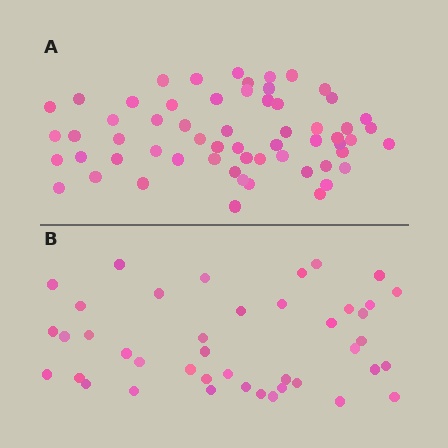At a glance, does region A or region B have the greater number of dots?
Region A (the top region) has more dots.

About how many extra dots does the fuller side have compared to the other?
Region A has approximately 20 more dots than region B.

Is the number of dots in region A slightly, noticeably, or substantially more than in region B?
Region A has noticeably more, but not dramatically so. The ratio is roughly 1.4 to 1.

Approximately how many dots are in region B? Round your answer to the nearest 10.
About 40 dots. (The exact count is 42, which rounds to 40.)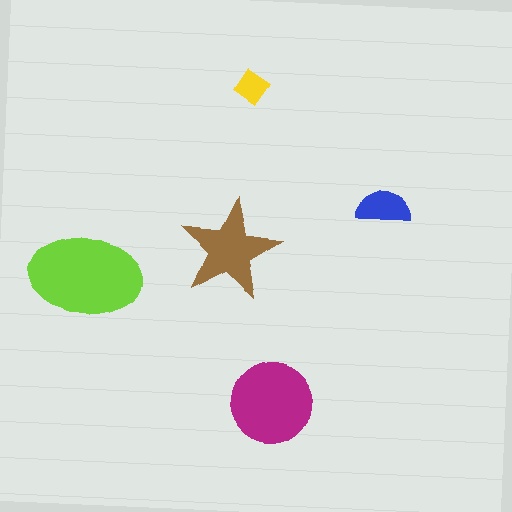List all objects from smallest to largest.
The yellow diamond, the blue semicircle, the brown star, the magenta circle, the lime ellipse.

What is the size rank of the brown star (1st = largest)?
3rd.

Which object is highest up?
The yellow diamond is topmost.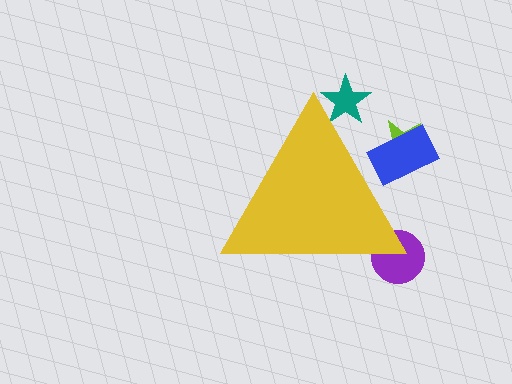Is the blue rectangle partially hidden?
Yes, the blue rectangle is partially hidden behind the yellow triangle.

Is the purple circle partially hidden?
Yes, the purple circle is partially hidden behind the yellow triangle.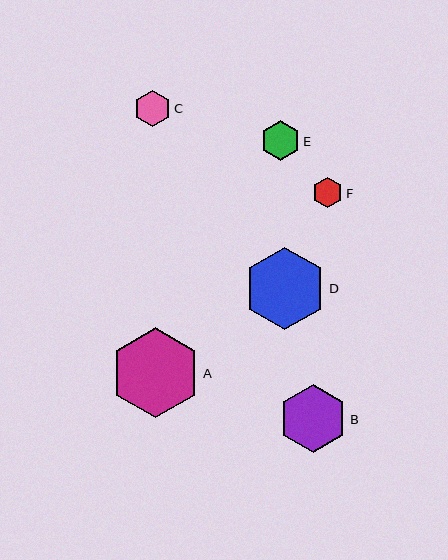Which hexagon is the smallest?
Hexagon F is the smallest with a size of approximately 31 pixels.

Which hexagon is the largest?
Hexagon A is the largest with a size of approximately 90 pixels.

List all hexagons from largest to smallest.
From largest to smallest: A, D, B, E, C, F.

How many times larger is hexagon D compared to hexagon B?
Hexagon D is approximately 1.2 times the size of hexagon B.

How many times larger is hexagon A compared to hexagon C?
Hexagon A is approximately 2.5 times the size of hexagon C.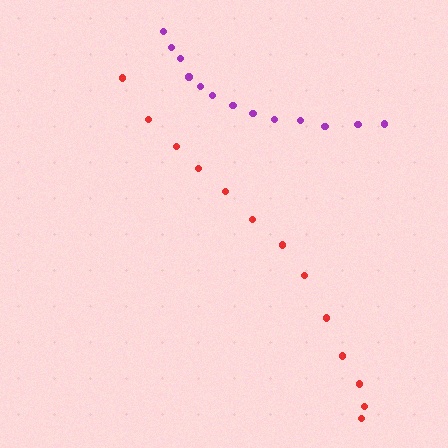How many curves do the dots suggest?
There are 2 distinct paths.